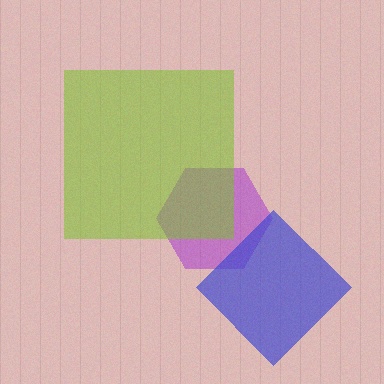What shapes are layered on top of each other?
The layered shapes are: a purple hexagon, a blue diamond, a lime square.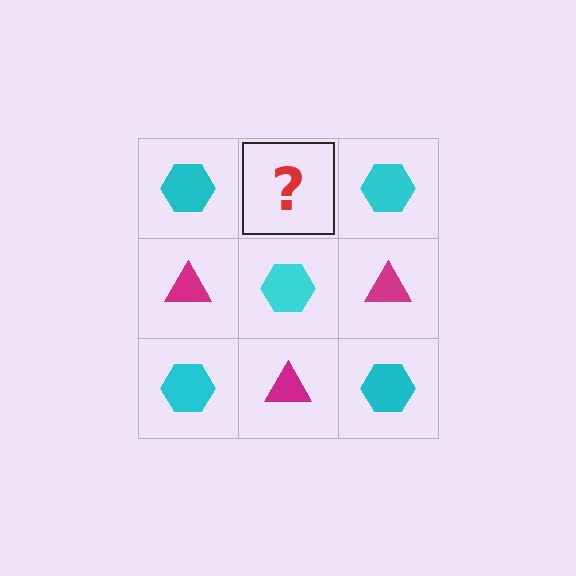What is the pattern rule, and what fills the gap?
The rule is that it alternates cyan hexagon and magenta triangle in a checkerboard pattern. The gap should be filled with a magenta triangle.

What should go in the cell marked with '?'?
The missing cell should contain a magenta triangle.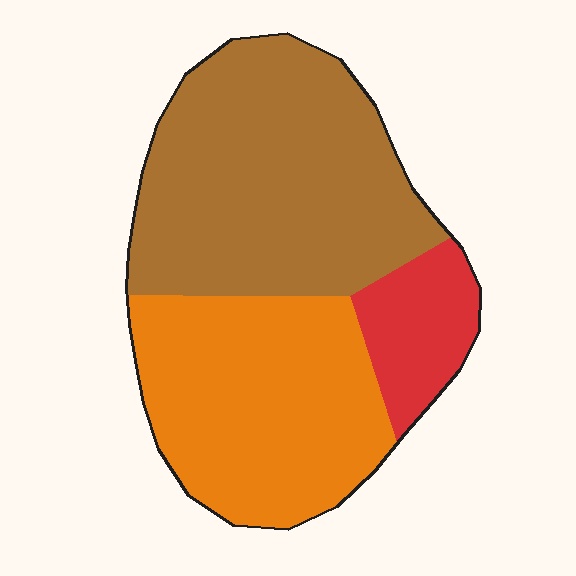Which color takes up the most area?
Brown, at roughly 50%.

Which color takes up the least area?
Red, at roughly 10%.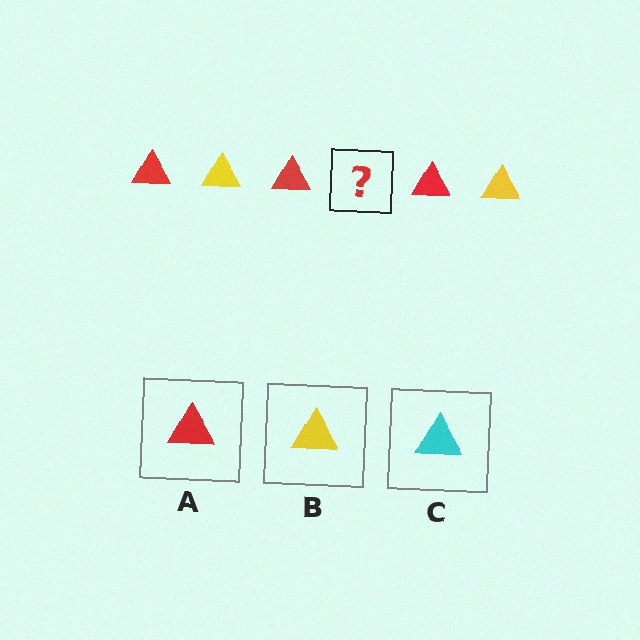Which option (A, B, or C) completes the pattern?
B.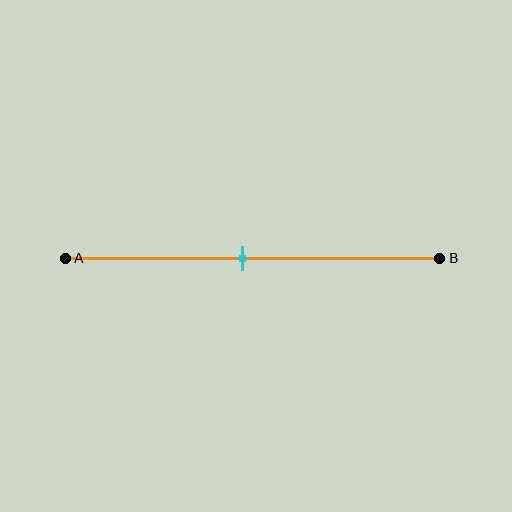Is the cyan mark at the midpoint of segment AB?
Yes, the mark is approximately at the midpoint.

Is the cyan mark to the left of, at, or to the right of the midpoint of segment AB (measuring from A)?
The cyan mark is approximately at the midpoint of segment AB.